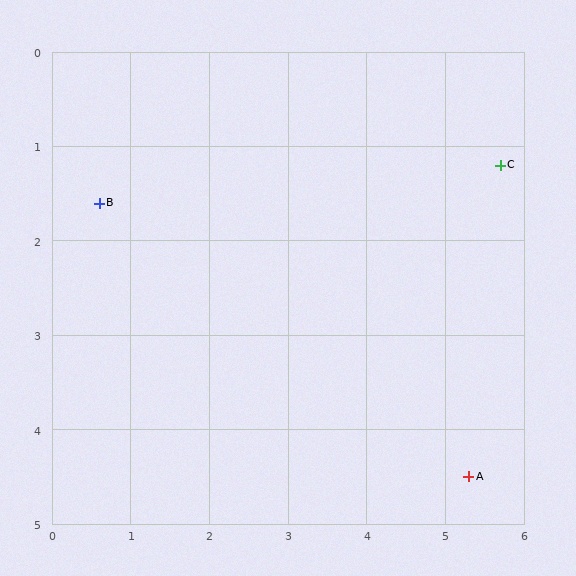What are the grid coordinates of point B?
Point B is at approximately (0.6, 1.6).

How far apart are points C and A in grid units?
Points C and A are about 3.3 grid units apart.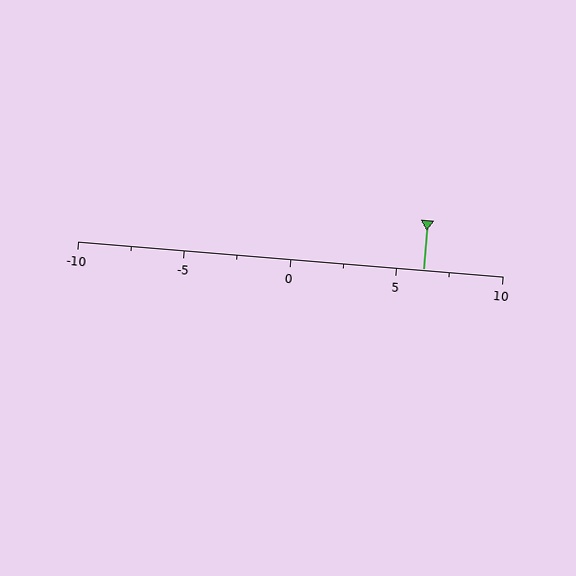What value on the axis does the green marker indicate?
The marker indicates approximately 6.2.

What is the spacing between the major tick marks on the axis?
The major ticks are spaced 5 apart.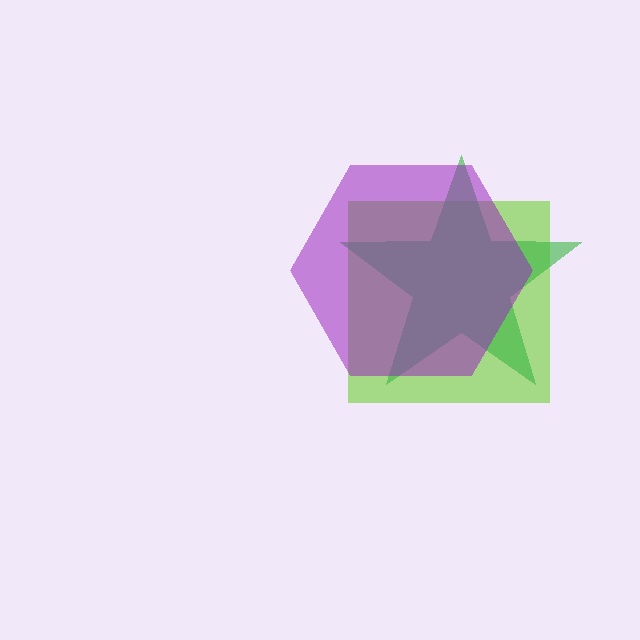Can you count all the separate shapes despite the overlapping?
Yes, there are 3 separate shapes.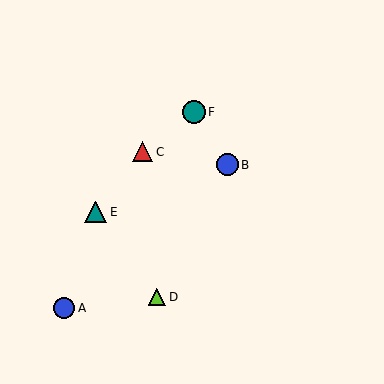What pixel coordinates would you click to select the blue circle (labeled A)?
Click at (64, 308) to select the blue circle A.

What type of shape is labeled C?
Shape C is a red triangle.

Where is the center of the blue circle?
The center of the blue circle is at (64, 308).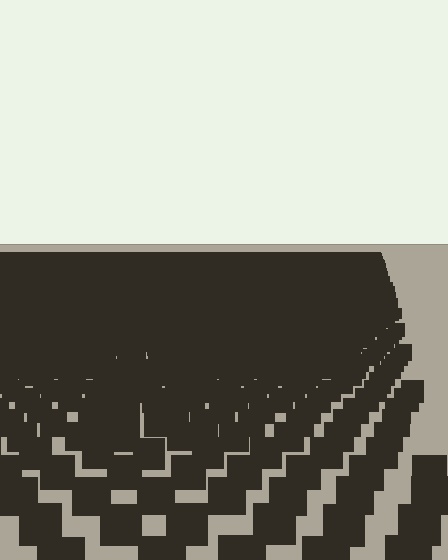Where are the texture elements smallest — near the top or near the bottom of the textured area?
Near the top.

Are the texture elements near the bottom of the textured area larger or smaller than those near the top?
Larger. Near the bottom, elements are closer to the viewer and appear at a bigger on-screen size.